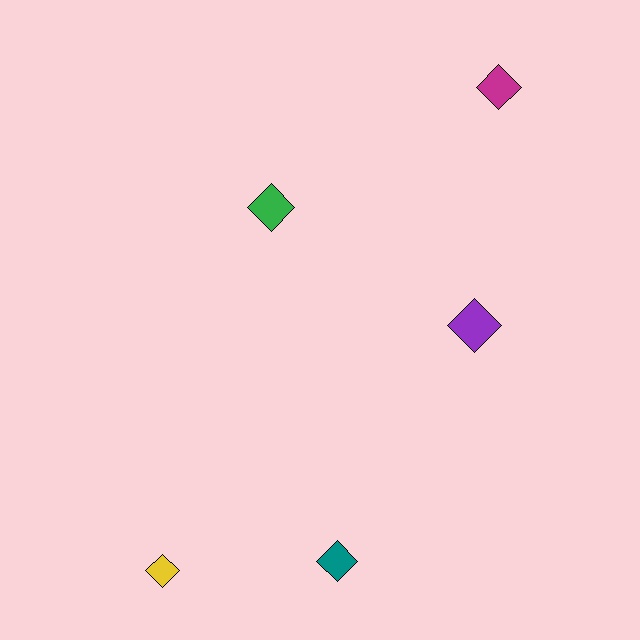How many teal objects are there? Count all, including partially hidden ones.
There is 1 teal object.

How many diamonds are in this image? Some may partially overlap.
There are 5 diamonds.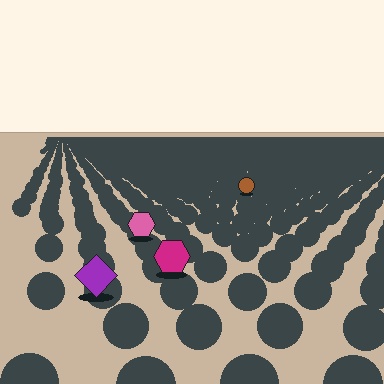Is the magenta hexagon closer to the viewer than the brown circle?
Yes. The magenta hexagon is closer — you can tell from the texture gradient: the ground texture is coarser near it.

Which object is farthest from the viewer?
The brown circle is farthest from the viewer. It appears smaller and the ground texture around it is denser.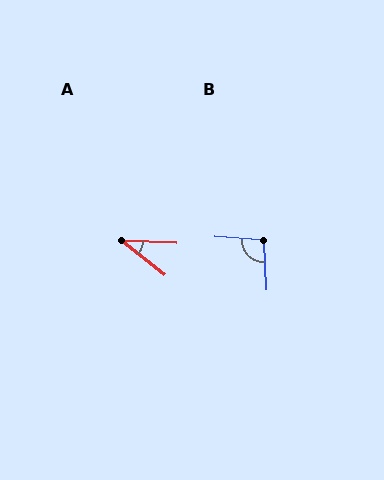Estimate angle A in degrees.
Approximately 37 degrees.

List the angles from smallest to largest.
A (37°), B (98°).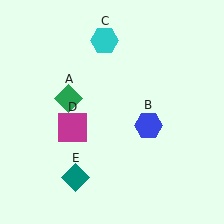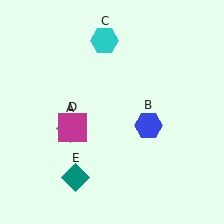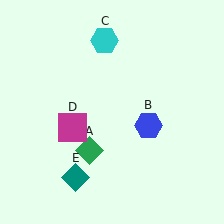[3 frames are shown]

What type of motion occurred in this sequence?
The green diamond (object A) rotated counterclockwise around the center of the scene.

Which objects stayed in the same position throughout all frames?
Blue hexagon (object B) and cyan hexagon (object C) and magenta square (object D) and teal diamond (object E) remained stationary.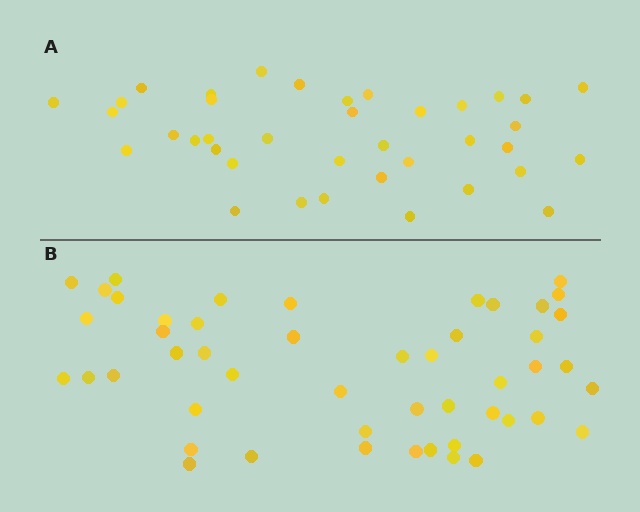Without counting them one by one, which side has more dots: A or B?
Region B (the bottom region) has more dots.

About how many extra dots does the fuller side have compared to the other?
Region B has roughly 12 or so more dots than region A.